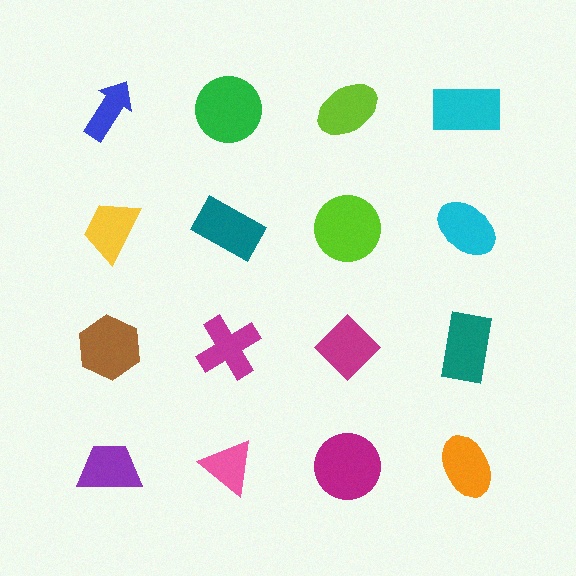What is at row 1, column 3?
A lime ellipse.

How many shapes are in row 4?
4 shapes.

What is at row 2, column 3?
A lime circle.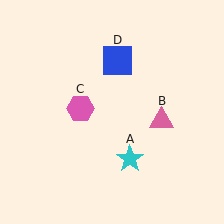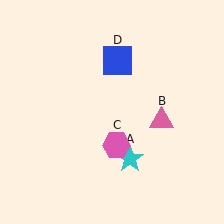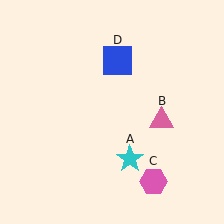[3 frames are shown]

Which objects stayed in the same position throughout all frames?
Cyan star (object A) and pink triangle (object B) and blue square (object D) remained stationary.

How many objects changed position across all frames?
1 object changed position: pink hexagon (object C).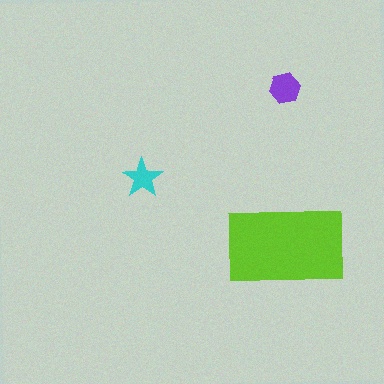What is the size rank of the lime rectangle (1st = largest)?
1st.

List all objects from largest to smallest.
The lime rectangle, the purple hexagon, the cyan star.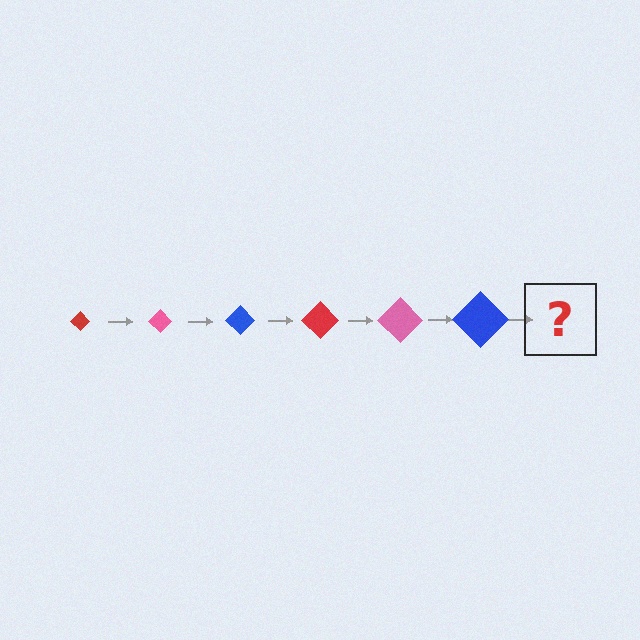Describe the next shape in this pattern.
It should be a red diamond, larger than the previous one.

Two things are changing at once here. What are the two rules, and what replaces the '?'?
The two rules are that the diamond grows larger each step and the color cycles through red, pink, and blue. The '?' should be a red diamond, larger than the previous one.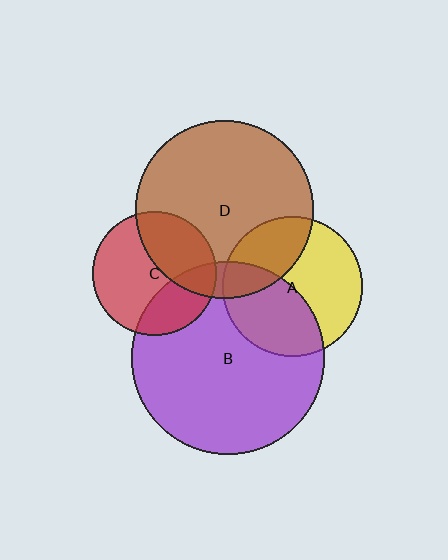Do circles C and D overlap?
Yes.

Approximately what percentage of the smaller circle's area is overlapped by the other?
Approximately 35%.